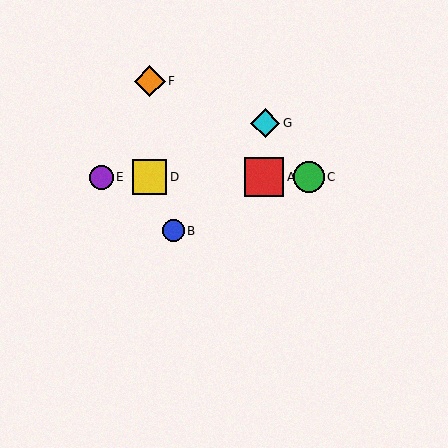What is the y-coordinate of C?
Object C is at y≈177.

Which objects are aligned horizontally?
Objects A, C, D, E are aligned horizontally.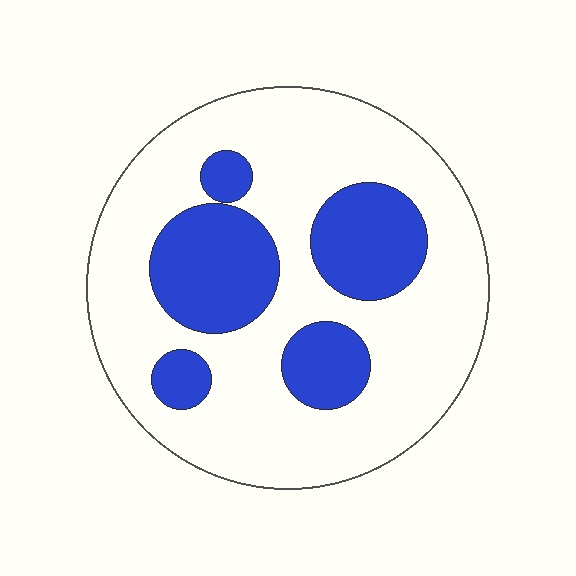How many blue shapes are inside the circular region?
5.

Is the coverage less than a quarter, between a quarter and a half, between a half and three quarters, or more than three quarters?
Between a quarter and a half.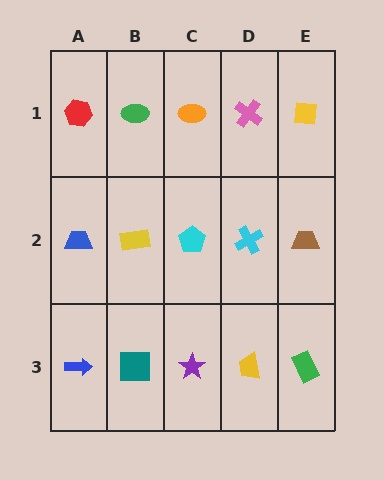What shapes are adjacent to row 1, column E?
A brown trapezoid (row 2, column E), a pink cross (row 1, column D).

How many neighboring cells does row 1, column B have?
3.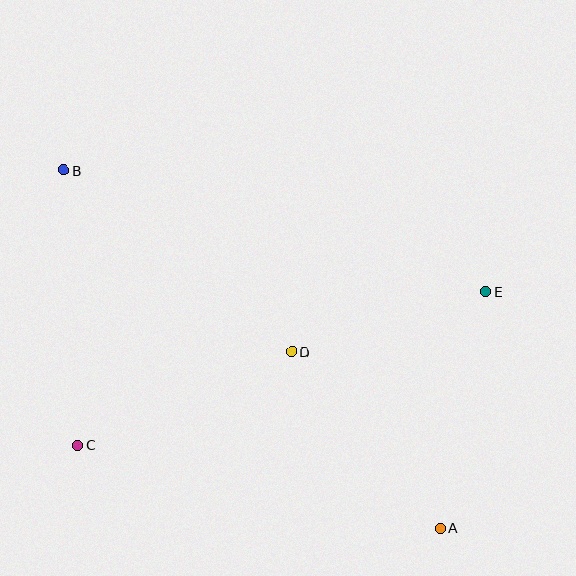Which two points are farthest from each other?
Points A and B are farthest from each other.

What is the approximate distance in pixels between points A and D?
The distance between A and D is approximately 231 pixels.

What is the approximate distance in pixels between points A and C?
The distance between A and C is approximately 372 pixels.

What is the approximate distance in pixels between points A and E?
The distance between A and E is approximately 241 pixels.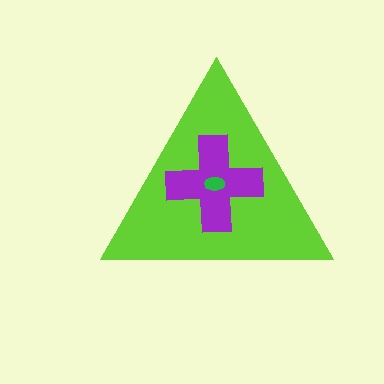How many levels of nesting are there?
3.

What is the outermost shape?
The lime triangle.